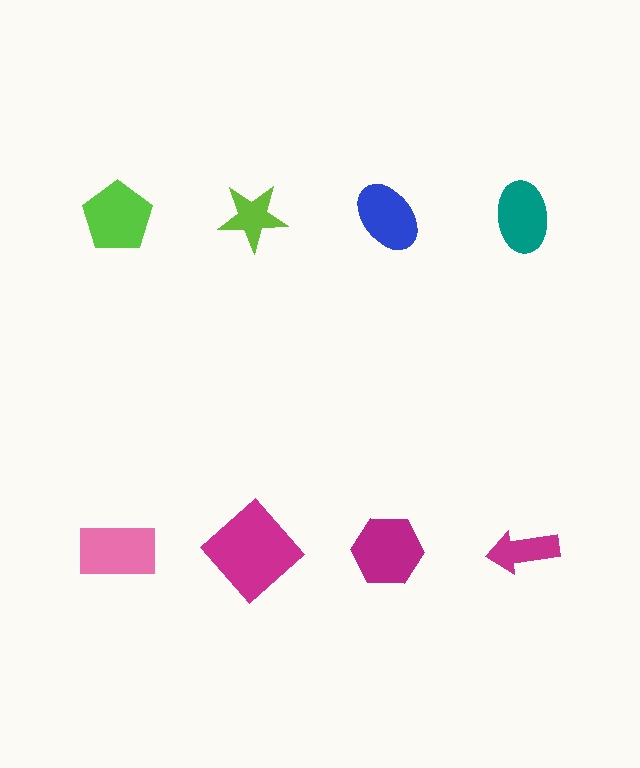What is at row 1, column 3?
A blue ellipse.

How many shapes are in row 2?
4 shapes.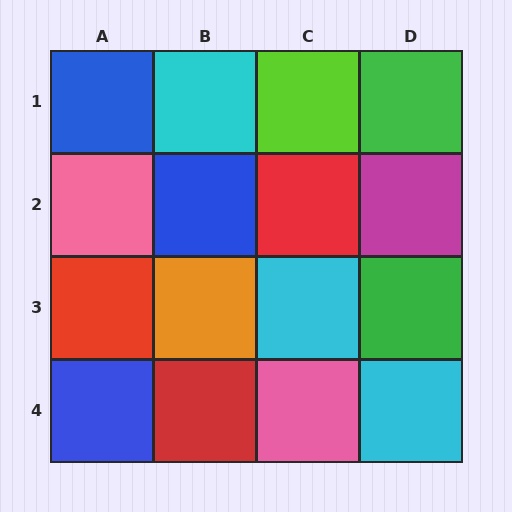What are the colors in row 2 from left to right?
Pink, blue, red, magenta.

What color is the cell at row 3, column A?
Red.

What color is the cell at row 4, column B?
Red.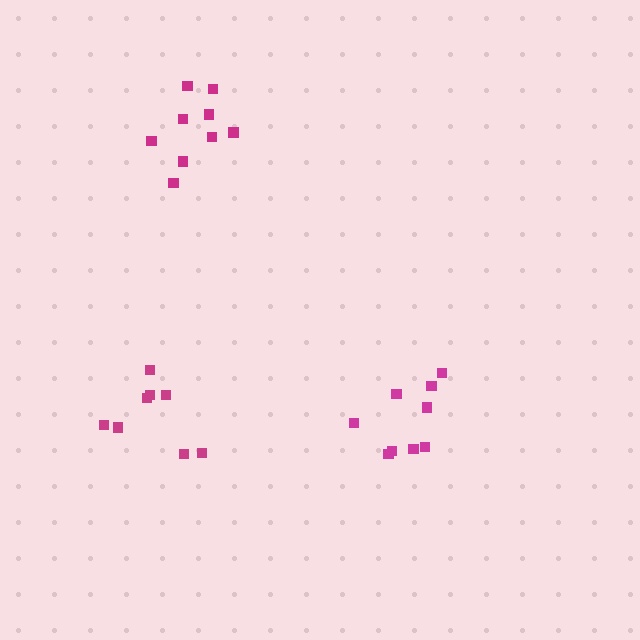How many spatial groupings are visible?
There are 3 spatial groupings.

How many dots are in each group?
Group 1: 9 dots, Group 2: 8 dots, Group 3: 9 dots (26 total).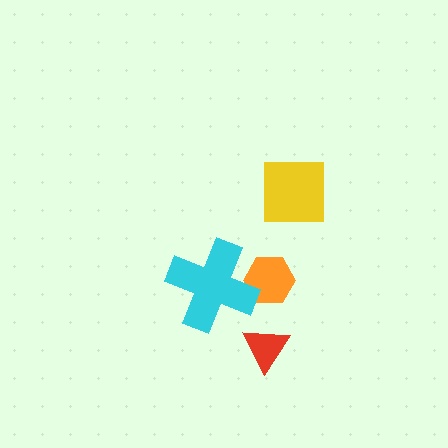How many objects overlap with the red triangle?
0 objects overlap with the red triangle.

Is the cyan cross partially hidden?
No, no other shape covers it.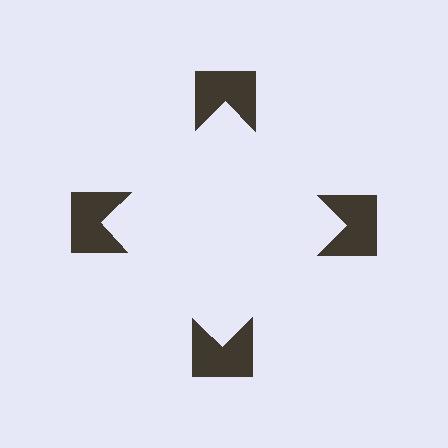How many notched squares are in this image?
There are 4 — one at each vertex of the illusory square.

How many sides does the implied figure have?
4 sides.